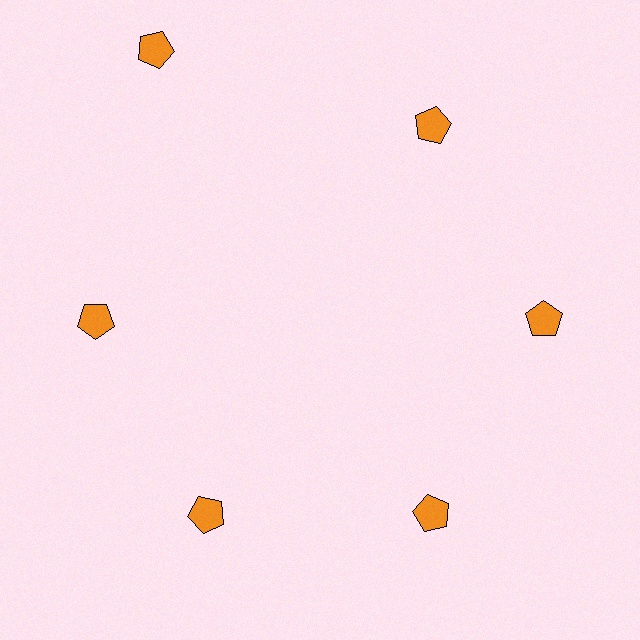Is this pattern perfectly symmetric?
No. The 6 orange pentagons are arranged in a ring, but one element near the 11 o'clock position is pushed outward from the center, breaking the 6-fold rotational symmetry.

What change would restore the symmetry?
The symmetry would be restored by moving it inward, back onto the ring so that all 6 pentagons sit at equal angles and equal distance from the center.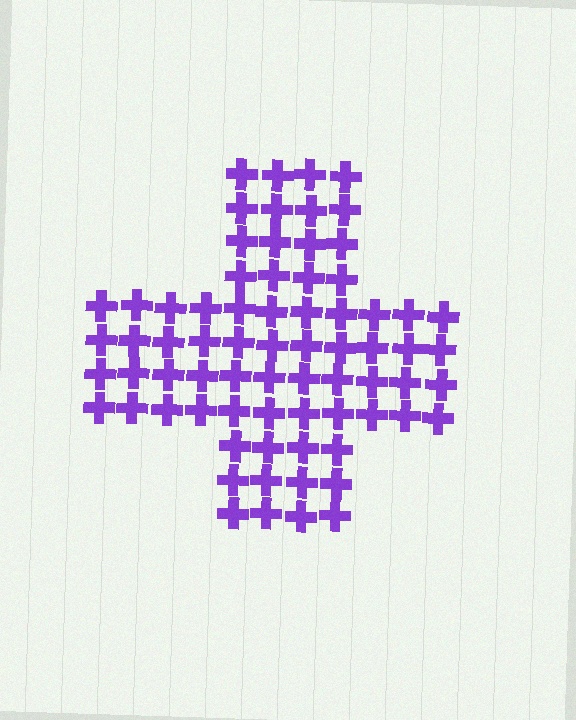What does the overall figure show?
The overall figure shows a cross.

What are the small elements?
The small elements are crosses.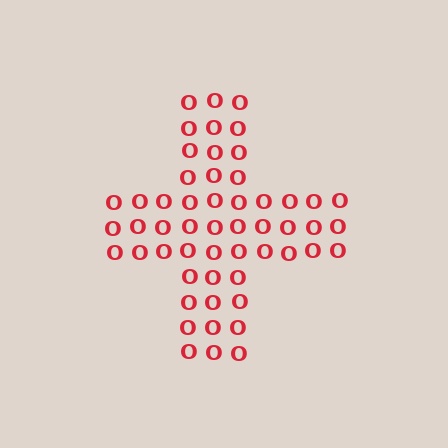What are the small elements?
The small elements are letter O's.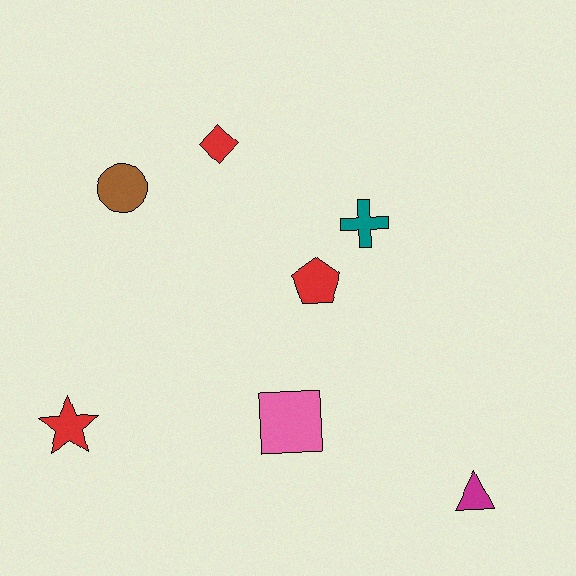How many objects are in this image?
There are 7 objects.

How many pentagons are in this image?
There is 1 pentagon.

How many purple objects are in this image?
There are no purple objects.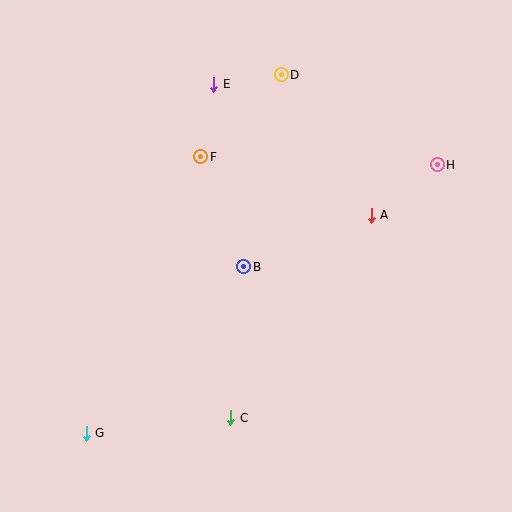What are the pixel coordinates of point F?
Point F is at (201, 157).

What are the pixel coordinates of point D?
Point D is at (281, 75).